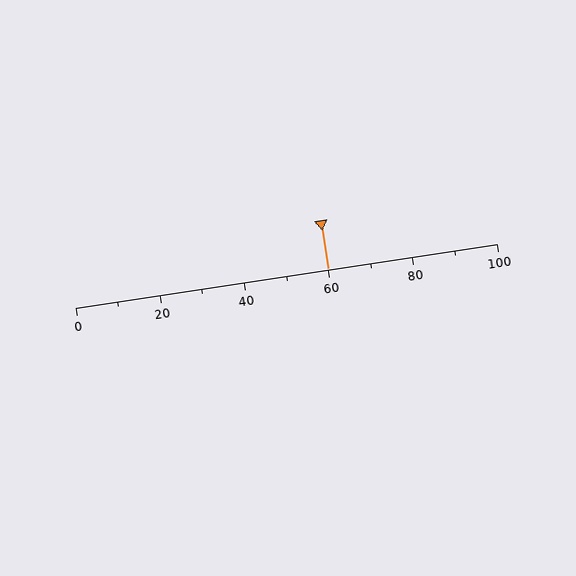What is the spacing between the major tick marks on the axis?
The major ticks are spaced 20 apart.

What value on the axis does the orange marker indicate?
The marker indicates approximately 60.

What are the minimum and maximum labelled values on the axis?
The axis runs from 0 to 100.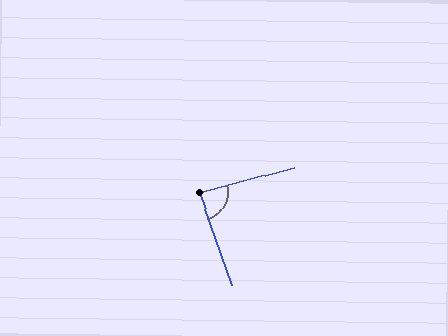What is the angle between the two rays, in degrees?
Approximately 86 degrees.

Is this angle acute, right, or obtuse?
It is approximately a right angle.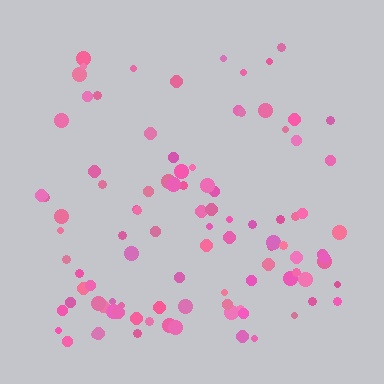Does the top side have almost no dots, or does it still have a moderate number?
Still a moderate number, just noticeably fewer than the bottom.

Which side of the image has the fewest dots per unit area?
The top.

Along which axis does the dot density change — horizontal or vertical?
Vertical.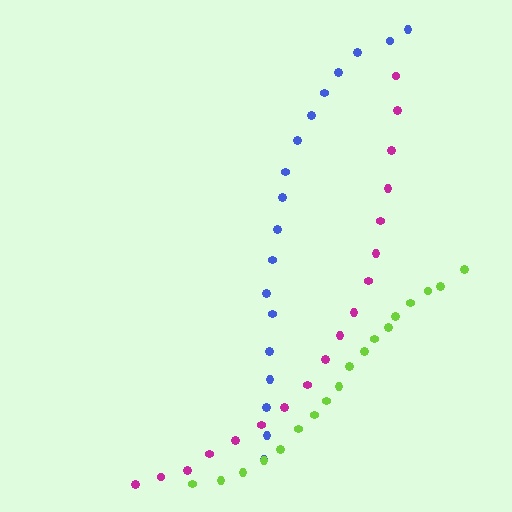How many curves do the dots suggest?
There are 3 distinct paths.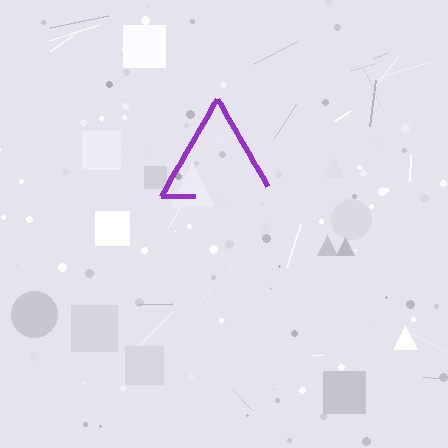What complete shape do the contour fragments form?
The contour fragments form a triangle.